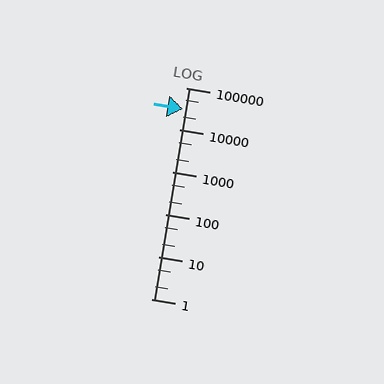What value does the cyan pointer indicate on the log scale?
The pointer indicates approximately 32000.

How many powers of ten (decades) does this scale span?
The scale spans 5 decades, from 1 to 100000.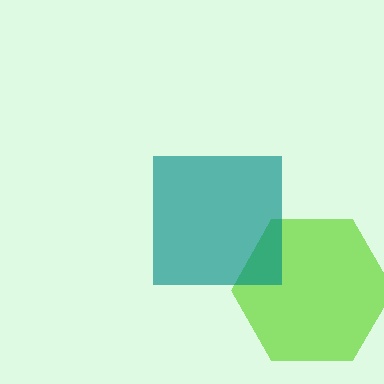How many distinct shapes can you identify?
There are 2 distinct shapes: a lime hexagon, a teal square.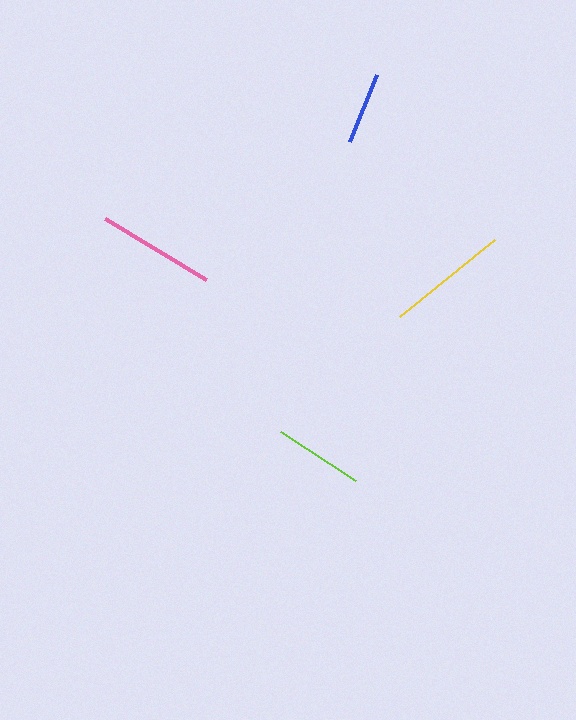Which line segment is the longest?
The yellow line is the longest at approximately 122 pixels.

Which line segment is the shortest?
The blue line is the shortest at approximately 72 pixels.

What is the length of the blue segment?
The blue segment is approximately 72 pixels long.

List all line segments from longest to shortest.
From longest to shortest: yellow, pink, lime, blue.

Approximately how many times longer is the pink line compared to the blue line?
The pink line is approximately 1.6 times the length of the blue line.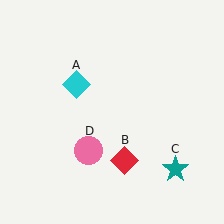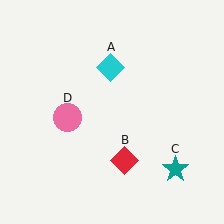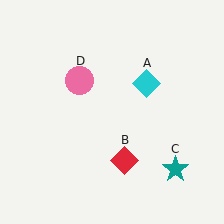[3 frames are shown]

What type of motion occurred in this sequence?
The cyan diamond (object A), pink circle (object D) rotated clockwise around the center of the scene.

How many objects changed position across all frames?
2 objects changed position: cyan diamond (object A), pink circle (object D).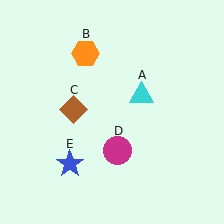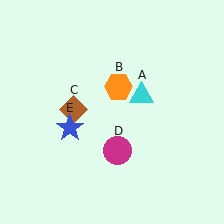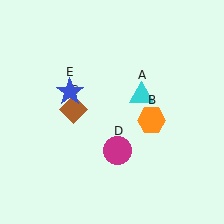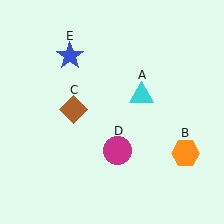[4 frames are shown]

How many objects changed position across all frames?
2 objects changed position: orange hexagon (object B), blue star (object E).